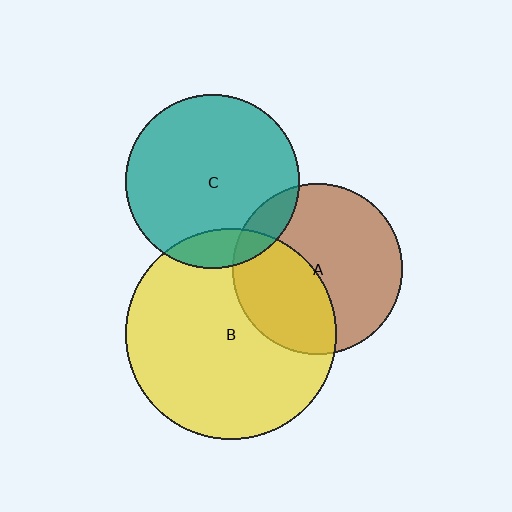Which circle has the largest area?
Circle B (yellow).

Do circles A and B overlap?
Yes.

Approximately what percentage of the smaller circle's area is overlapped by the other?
Approximately 40%.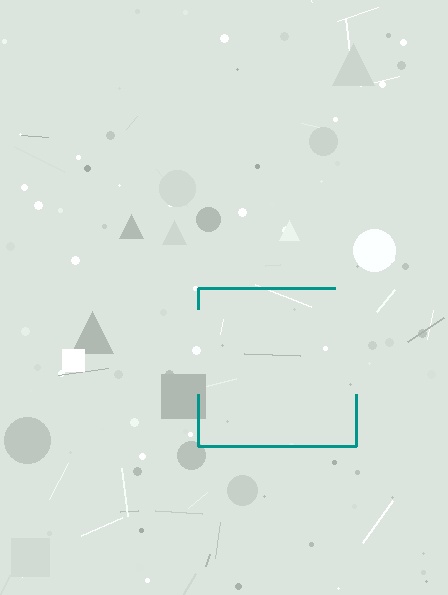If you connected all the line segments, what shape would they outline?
They would outline a square.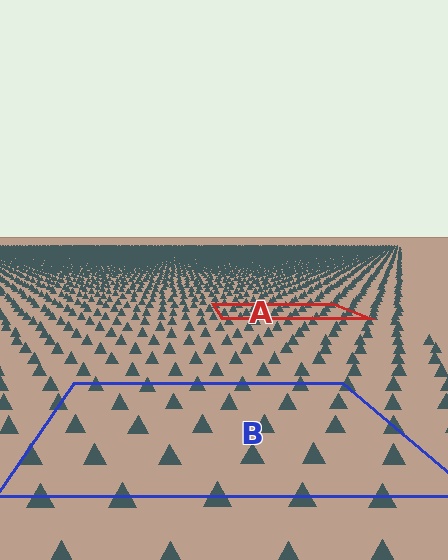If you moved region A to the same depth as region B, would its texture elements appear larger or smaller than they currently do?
They would appear larger. At a closer depth, the same texture elements are projected at a bigger on-screen size.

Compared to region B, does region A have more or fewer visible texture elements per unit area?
Region A has more texture elements per unit area — they are packed more densely because it is farther away.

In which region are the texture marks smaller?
The texture marks are smaller in region A, because it is farther away.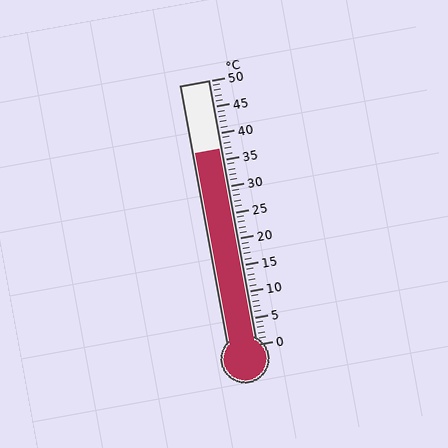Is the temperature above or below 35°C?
The temperature is above 35°C.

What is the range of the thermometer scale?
The thermometer scale ranges from 0°C to 50°C.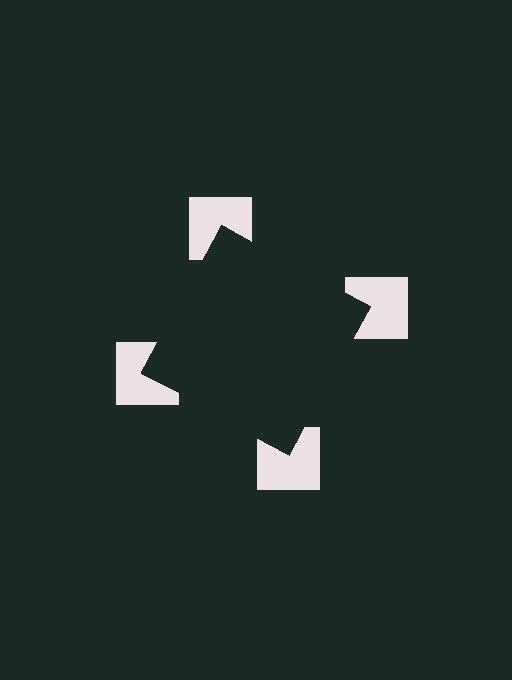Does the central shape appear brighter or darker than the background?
It typically appears slightly darker than the background, even though no actual brightness change is drawn.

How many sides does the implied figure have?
4 sides.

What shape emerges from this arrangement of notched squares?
An illusory square — its edges are inferred from the aligned wedge cuts in the notched squares, not physically drawn.